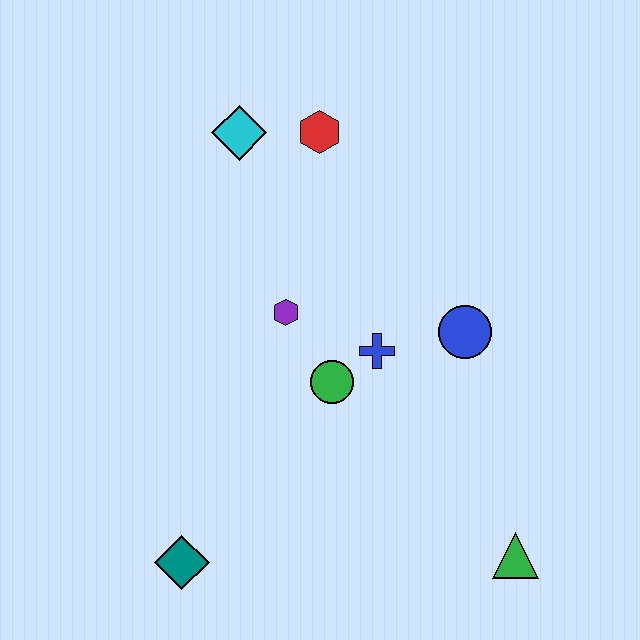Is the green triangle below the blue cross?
Yes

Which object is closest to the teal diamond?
The green circle is closest to the teal diamond.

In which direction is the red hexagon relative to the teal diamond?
The red hexagon is above the teal diamond.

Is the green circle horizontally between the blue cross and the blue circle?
No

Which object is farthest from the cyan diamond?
The green triangle is farthest from the cyan diamond.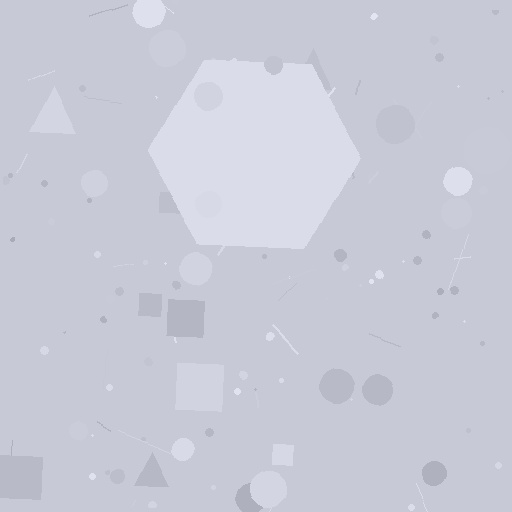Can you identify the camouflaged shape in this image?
The camouflaged shape is a hexagon.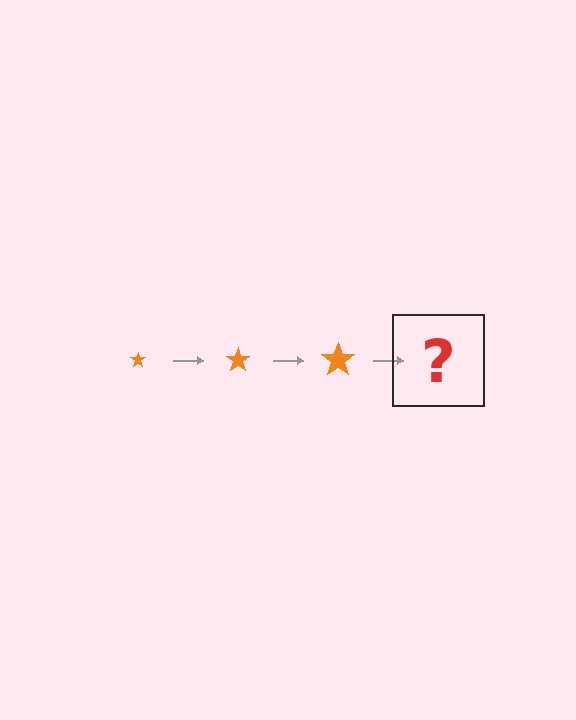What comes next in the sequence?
The next element should be an orange star, larger than the previous one.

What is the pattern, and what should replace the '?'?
The pattern is that the star gets progressively larger each step. The '?' should be an orange star, larger than the previous one.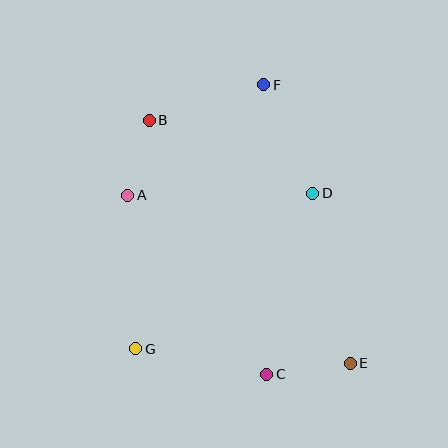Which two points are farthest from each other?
Points B and E are farthest from each other.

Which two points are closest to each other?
Points A and B are closest to each other.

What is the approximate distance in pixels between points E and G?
The distance between E and G is approximately 215 pixels.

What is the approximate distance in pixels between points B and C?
The distance between B and C is approximately 280 pixels.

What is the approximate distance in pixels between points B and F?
The distance between B and F is approximately 120 pixels.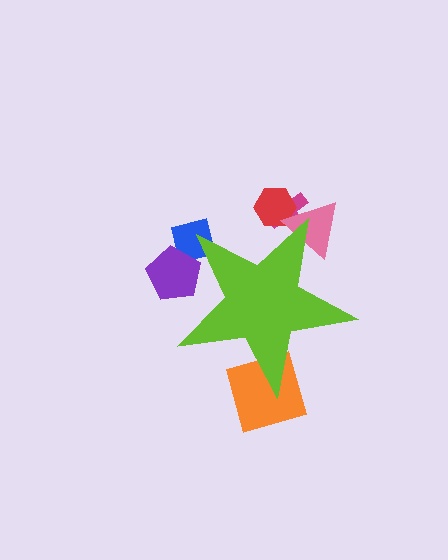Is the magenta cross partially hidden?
Yes, the magenta cross is partially hidden behind the lime star.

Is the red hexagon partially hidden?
Yes, the red hexagon is partially hidden behind the lime star.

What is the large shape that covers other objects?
A lime star.